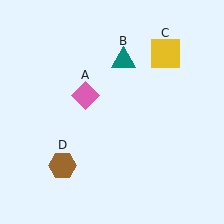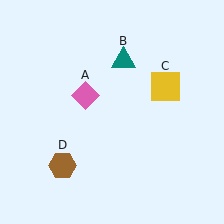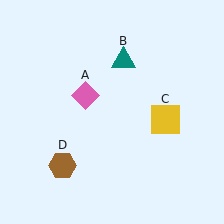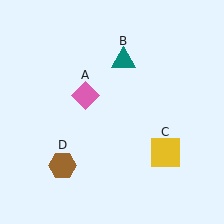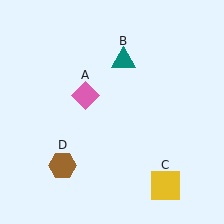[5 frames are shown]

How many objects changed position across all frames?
1 object changed position: yellow square (object C).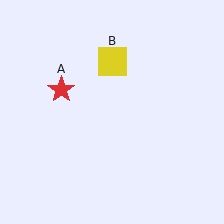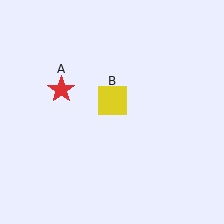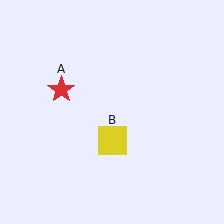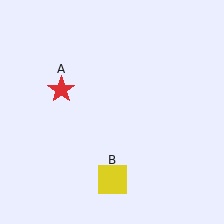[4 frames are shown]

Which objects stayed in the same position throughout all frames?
Red star (object A) remained stationary.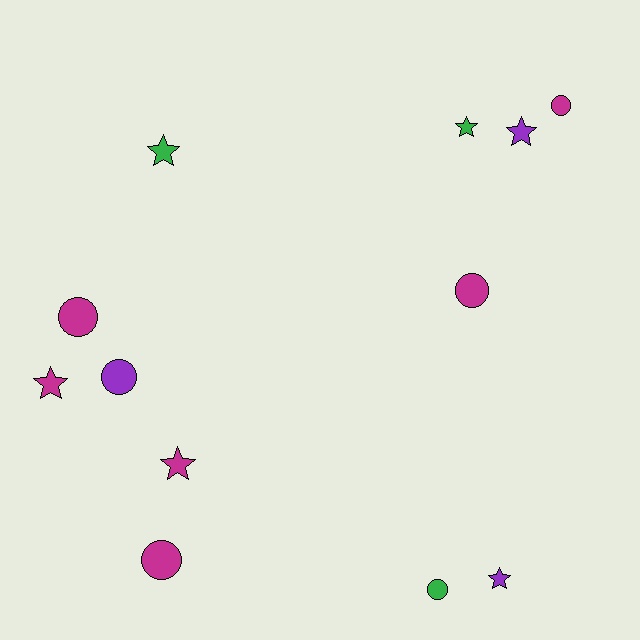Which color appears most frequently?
Magenta, with 6 objects.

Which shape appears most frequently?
Star, with 6 objects.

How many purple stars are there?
There are 2 purple stars.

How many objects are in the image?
There are 12 objects.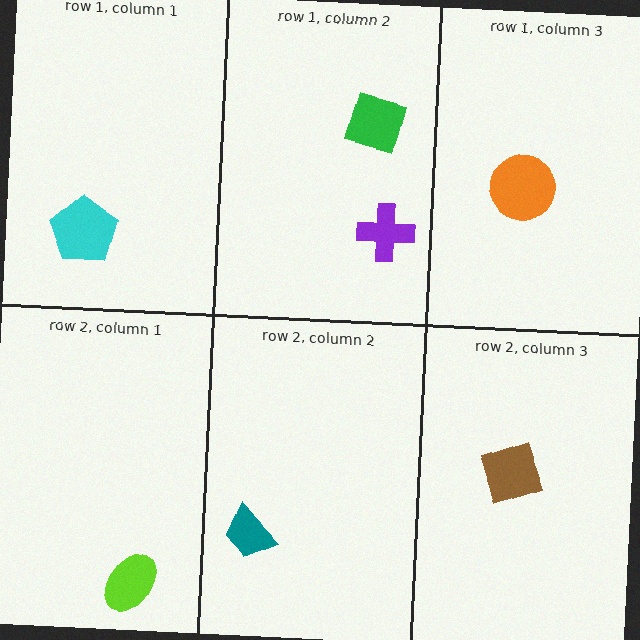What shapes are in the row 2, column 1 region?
The lime ellipse.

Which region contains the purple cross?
The row 1, column 2 region.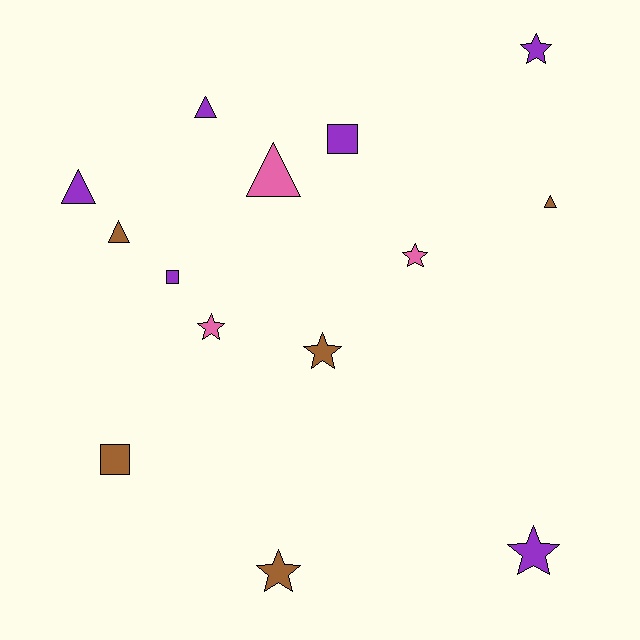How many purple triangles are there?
There are 2 purple triangles.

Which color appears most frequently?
Purple, with 6 objects.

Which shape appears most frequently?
Star, with 6 objects.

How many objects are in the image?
There are 14 objects.